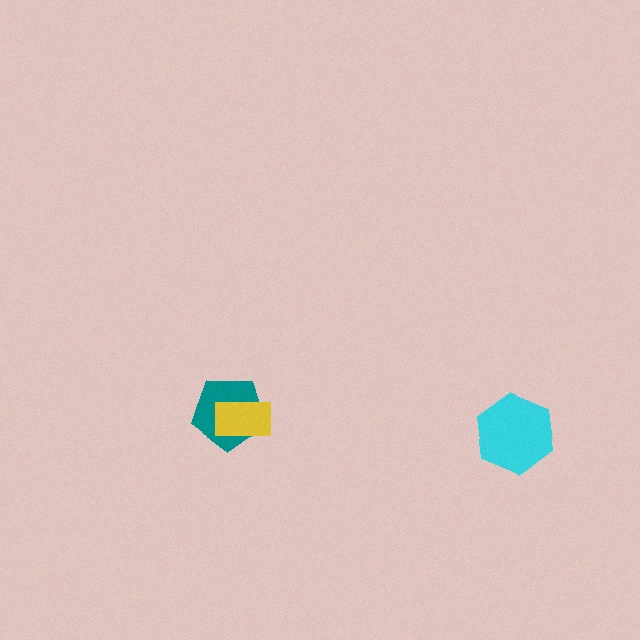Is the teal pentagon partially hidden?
Yes, it is partially covered by another shape.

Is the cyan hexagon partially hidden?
No, no other shape covers it.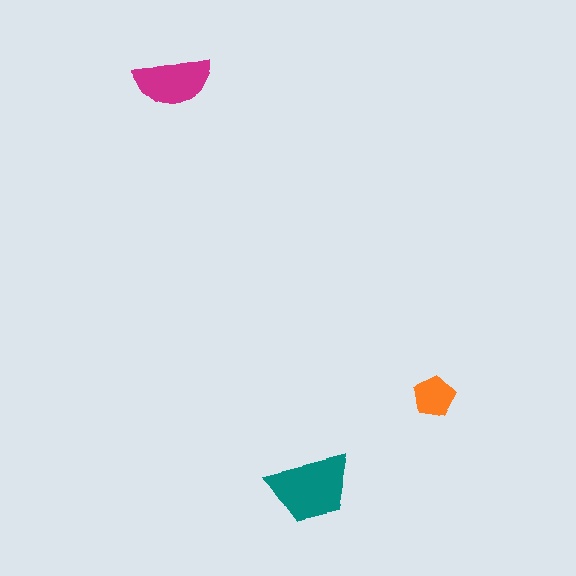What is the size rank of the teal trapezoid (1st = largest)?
1st.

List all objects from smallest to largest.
The orange pentagon, the magenta semicircle, the teal trapezoid.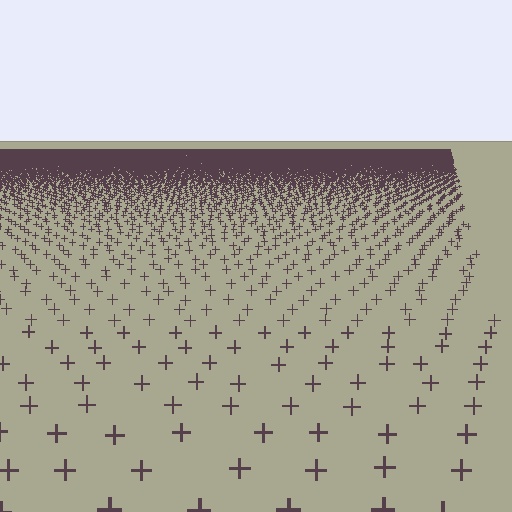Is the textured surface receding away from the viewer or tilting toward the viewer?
The surface is receding away from the viewer. Texture elements get smaller and denser toward the top.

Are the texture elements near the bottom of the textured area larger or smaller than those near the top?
Larger. Near the bottom, elements are closer to the viewer and appear at a bigger on-screen size.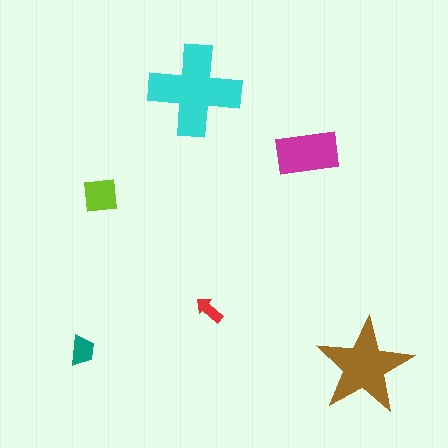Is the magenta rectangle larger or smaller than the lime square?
Larger.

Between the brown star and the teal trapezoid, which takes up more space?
The brown star.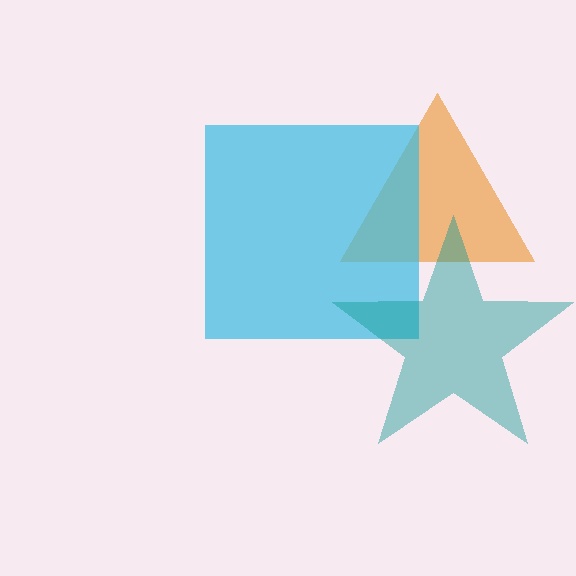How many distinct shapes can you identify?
There are 3 distinct shapes: an orange triangle, a cyan square, a teal star.